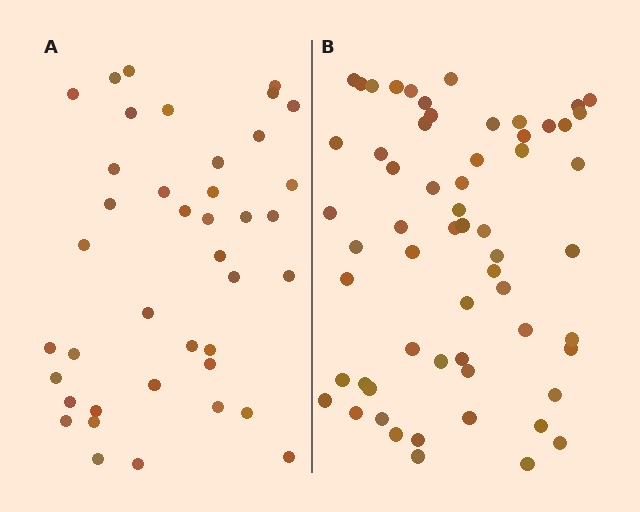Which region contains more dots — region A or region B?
Region B (the right region) has more dots.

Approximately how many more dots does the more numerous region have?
Region B has approximately 20 more dots than region A.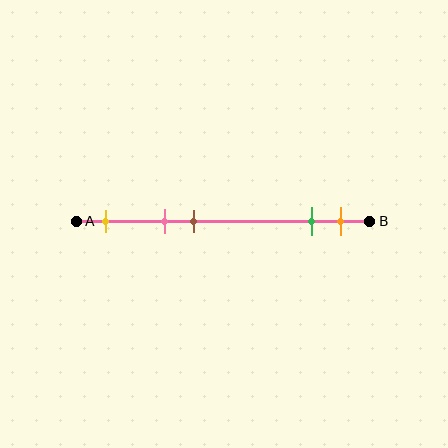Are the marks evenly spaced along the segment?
No, the marks are not evenly spaced.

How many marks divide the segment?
There are 5 marks dividing the segment.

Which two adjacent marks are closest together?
The green and orange marks are the closest adjacent pair.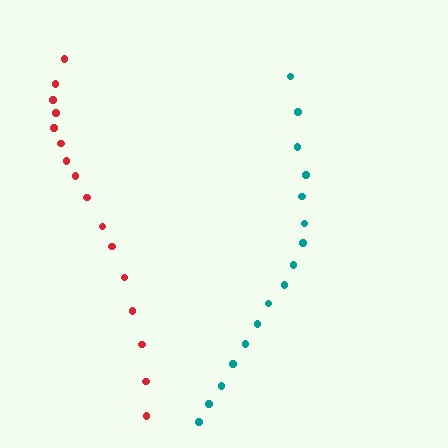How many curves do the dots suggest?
There are 2 distinct paths.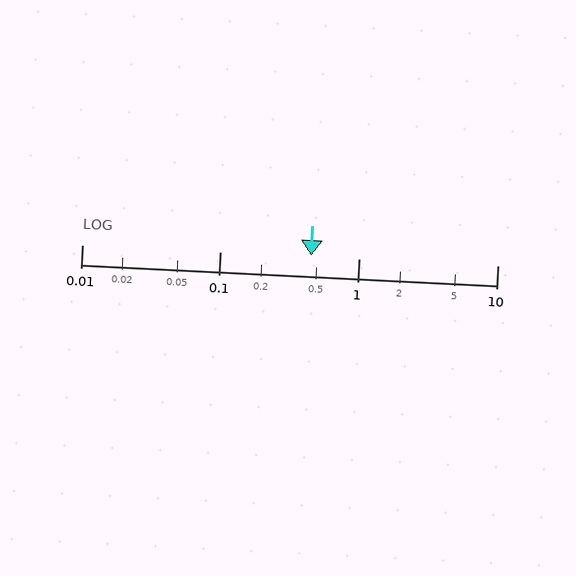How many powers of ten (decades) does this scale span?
The scale spans 3 decades, from 0.01 to 10.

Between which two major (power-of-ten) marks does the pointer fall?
The pointer is between 0.1 and 1.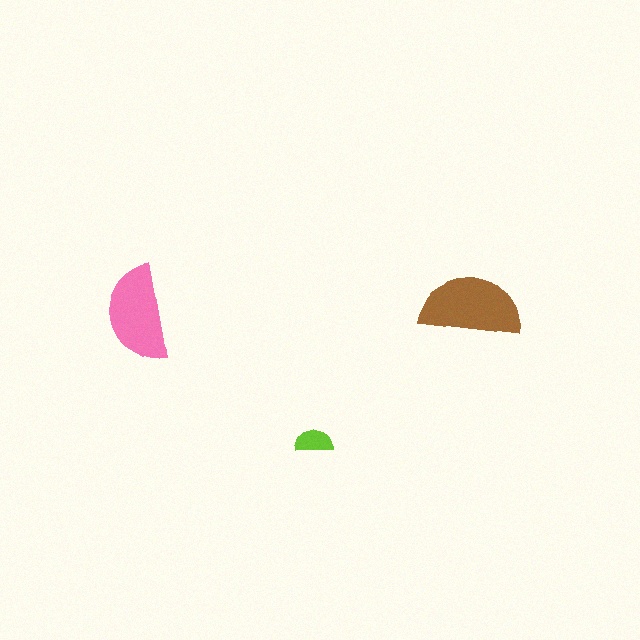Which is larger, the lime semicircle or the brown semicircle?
The brown one.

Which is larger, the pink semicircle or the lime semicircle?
The pink one.